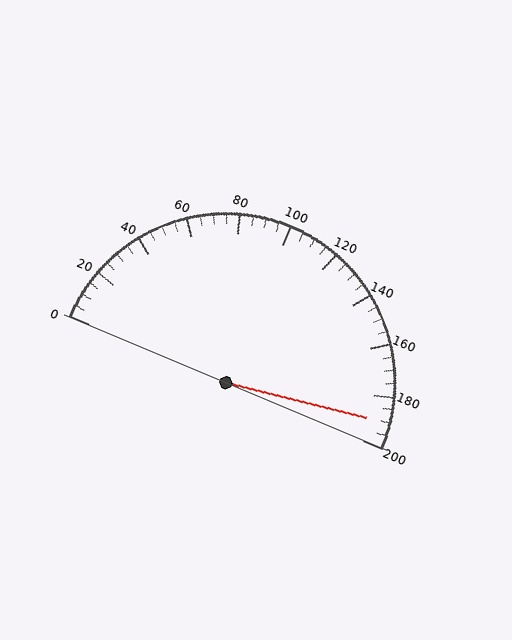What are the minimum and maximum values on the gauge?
The gauge ranges from 0 to 200.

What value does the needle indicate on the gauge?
The needle indicates approximately 190.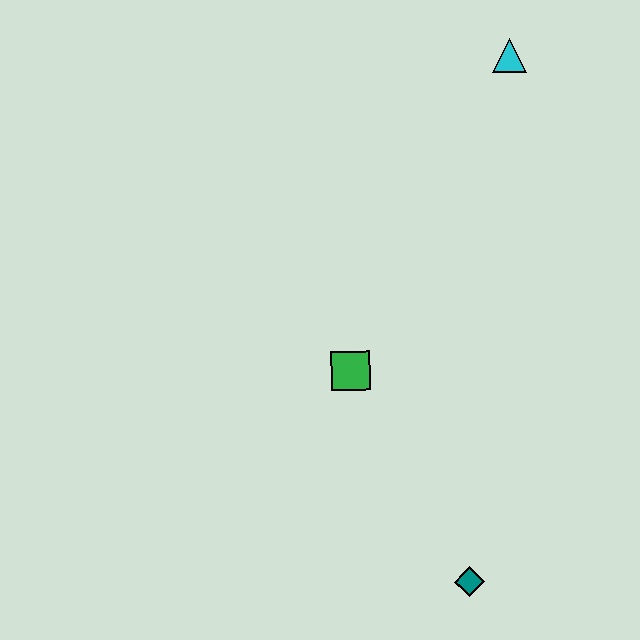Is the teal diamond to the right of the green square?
Yes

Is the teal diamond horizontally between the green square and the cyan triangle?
Yes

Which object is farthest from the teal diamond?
The cyan triangle is farthest from the teal diamond.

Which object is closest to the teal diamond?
The green square is closest to the teal diamond.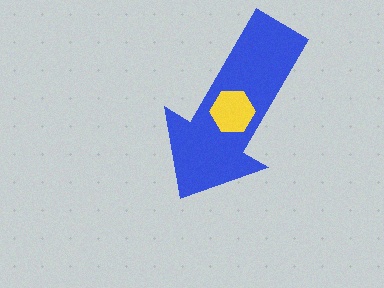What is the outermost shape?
The blue arrow.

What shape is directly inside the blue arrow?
The yellow hexagon.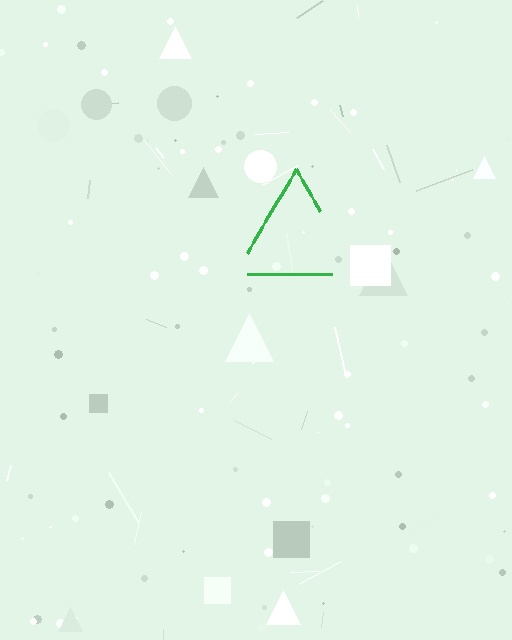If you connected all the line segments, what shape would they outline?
They would outline a triangle.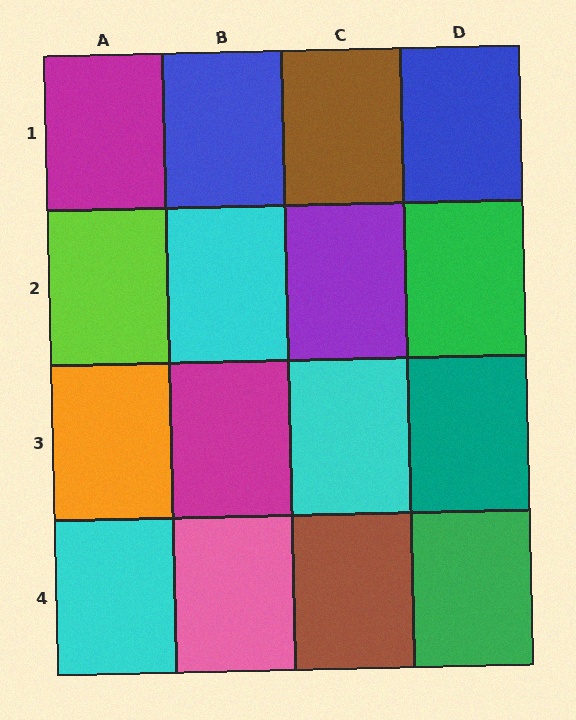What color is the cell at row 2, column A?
Lime.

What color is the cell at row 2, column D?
Green.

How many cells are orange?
1 cell is orange.